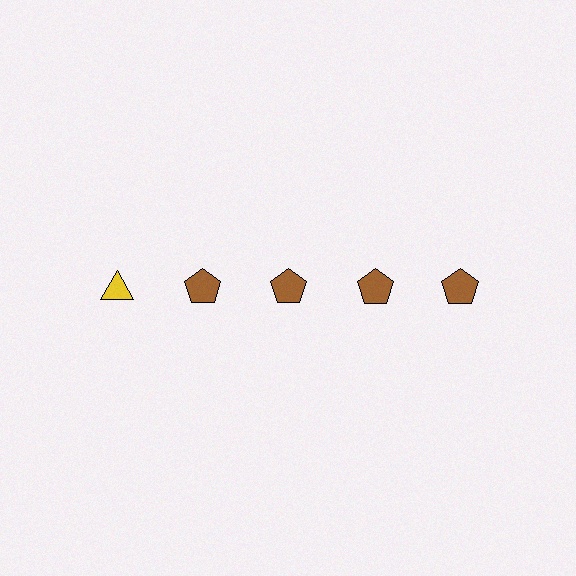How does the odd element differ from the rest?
It differs in both color (yellow instead of brown) and shape (triangle instead of pentagon).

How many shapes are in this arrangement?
There are 5 shapes arranged in a grid pattern.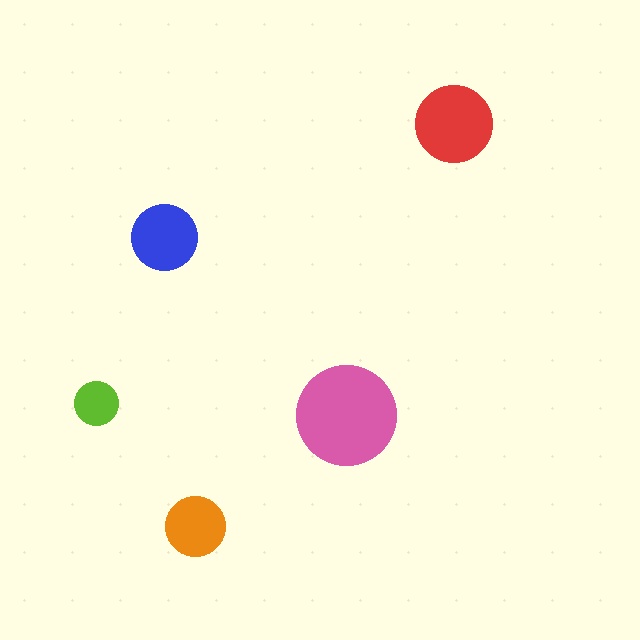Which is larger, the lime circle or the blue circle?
The blue one.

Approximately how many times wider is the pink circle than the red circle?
About 1.5 times wider.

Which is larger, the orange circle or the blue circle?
The blue one.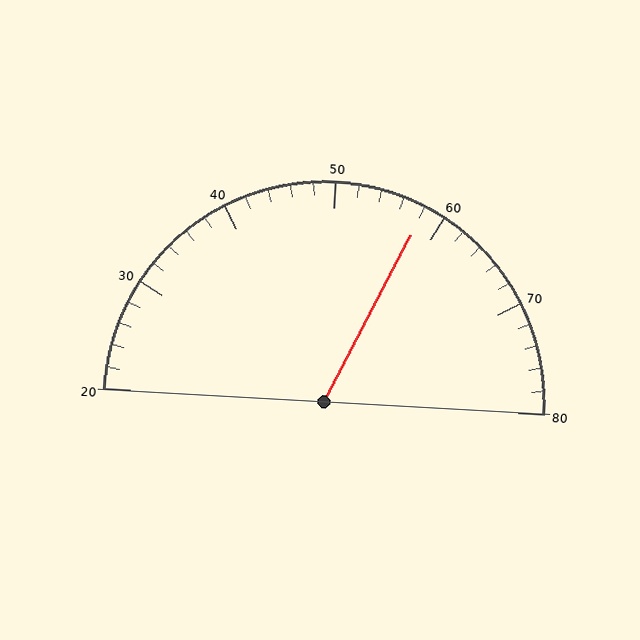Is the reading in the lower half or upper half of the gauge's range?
The reading is in the upper half of the range (20 to 80).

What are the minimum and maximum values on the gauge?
The gauge ranges from 20 to 80.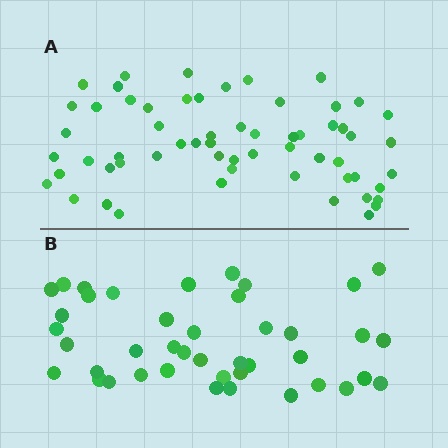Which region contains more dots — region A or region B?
Region A (the top region) has more dots.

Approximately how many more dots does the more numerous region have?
Region A has approximately 20 more dots than region B.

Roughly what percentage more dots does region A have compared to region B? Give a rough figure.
About 45% more.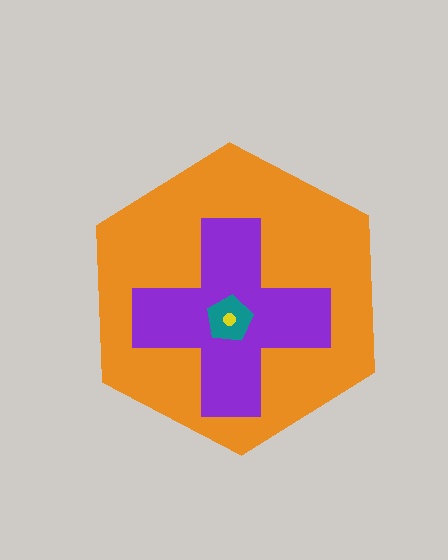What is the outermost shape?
The orange hexagon.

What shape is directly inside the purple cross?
The teal pentagon.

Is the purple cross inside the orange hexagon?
Yes.